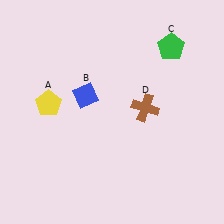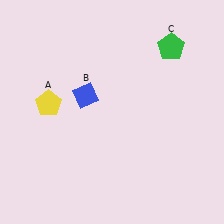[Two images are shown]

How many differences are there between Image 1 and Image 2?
There is 1 difference between the two images.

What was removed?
The brown cross (D) was removed in Image 2.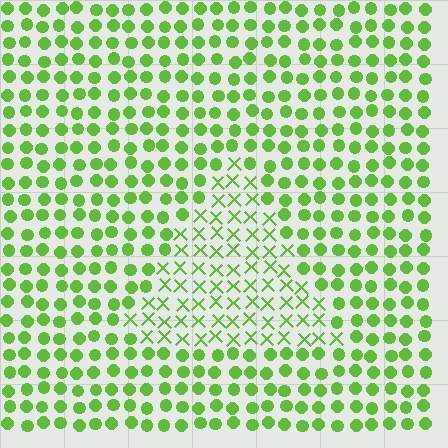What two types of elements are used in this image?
The image uses X marks inside the triangle region and circles outside it.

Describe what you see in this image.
The image is filled with small lime elements arranged in a uniform grid. A triangle-shaped region contains X marks, while the surrounding area contains circles. The boundary is defined purely by the change in element shape.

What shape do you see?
I see a triangle.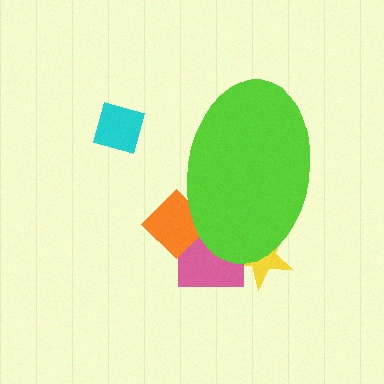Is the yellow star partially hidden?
Yes, the yellow star is partially hidden behind the lime ellipse.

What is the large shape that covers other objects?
A lime ellipse.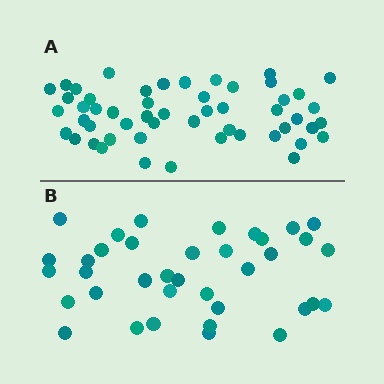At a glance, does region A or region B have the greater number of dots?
Region A (the top region) has more dots.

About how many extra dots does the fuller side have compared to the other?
Region A has approximately 15 more dots than region B.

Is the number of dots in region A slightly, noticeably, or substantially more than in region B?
Region A has noticeably more, but not dramatically so. The ratio is roughly 1.4 to 1.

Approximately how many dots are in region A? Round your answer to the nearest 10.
About 50 dots. (The exact count is 52, which rounds to 50.)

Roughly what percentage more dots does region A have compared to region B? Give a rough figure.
About 40% more.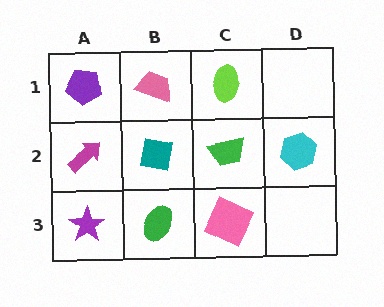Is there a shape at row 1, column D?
No, that cell is empty.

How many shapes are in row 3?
3 shapes.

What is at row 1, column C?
A lime ellipse.